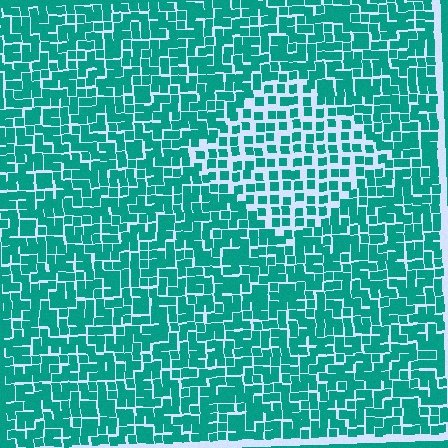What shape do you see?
I see a diamond.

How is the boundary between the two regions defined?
The boundary is defined by a change in element density (approximately 1.8x ratio). All elements are the same color, size, and shape.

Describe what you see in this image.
The image contains small teal elements arranged at two different densities. A diamond-shaped region is visible where the elements are less densely packed than the surrounding area.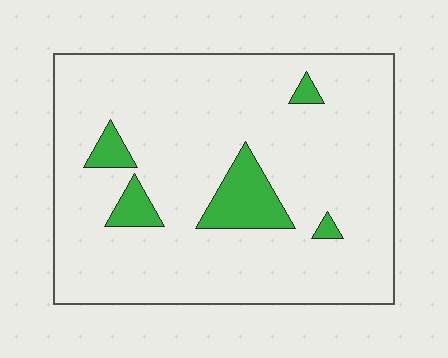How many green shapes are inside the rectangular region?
5.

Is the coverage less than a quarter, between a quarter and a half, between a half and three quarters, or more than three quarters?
Less than a quarter.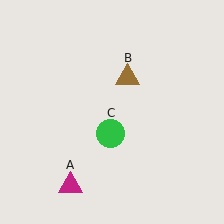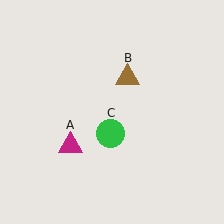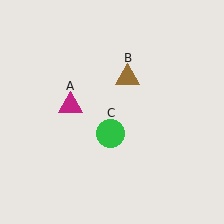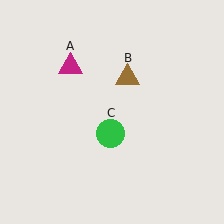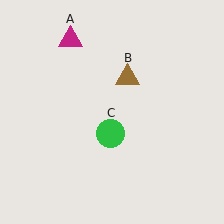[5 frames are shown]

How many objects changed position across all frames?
1 object changed position: magenta triangle (object A).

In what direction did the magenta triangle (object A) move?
The magenta triangle (object A) moved up.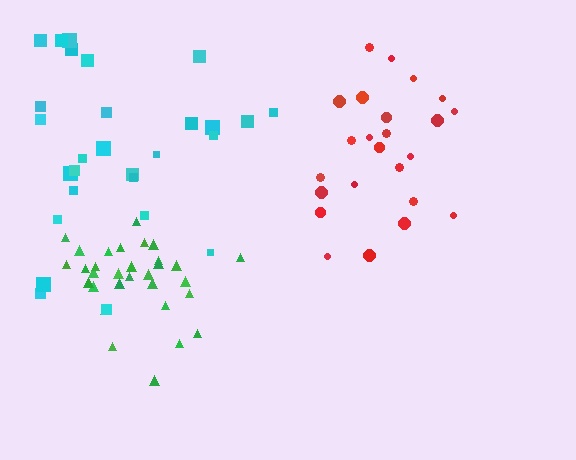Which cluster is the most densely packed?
Green.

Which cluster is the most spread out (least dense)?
Cyan.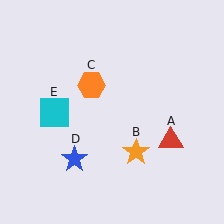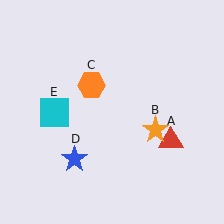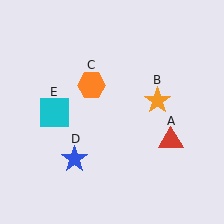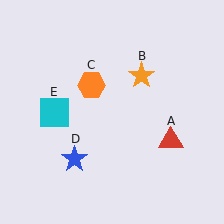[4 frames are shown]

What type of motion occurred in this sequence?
The orange star (object B) rotated counterclockwise around the center of the scene.